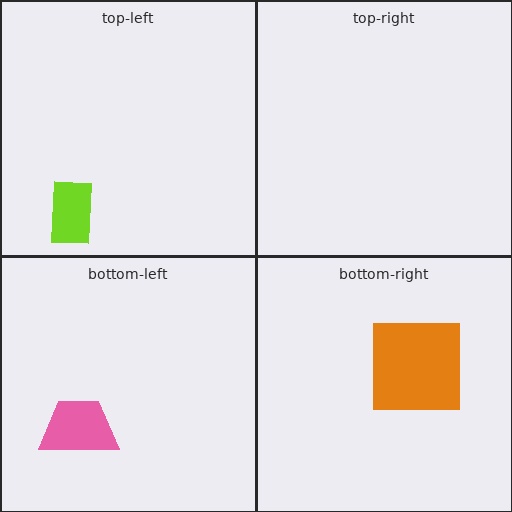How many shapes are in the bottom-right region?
1.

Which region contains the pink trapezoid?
The bottom-left region.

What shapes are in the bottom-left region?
The pink trapezoid.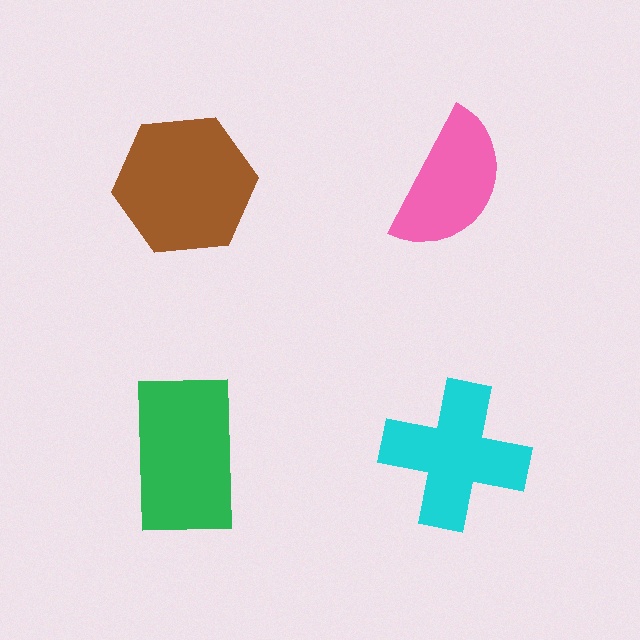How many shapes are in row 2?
2 shapes.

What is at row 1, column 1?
A brown hexagon.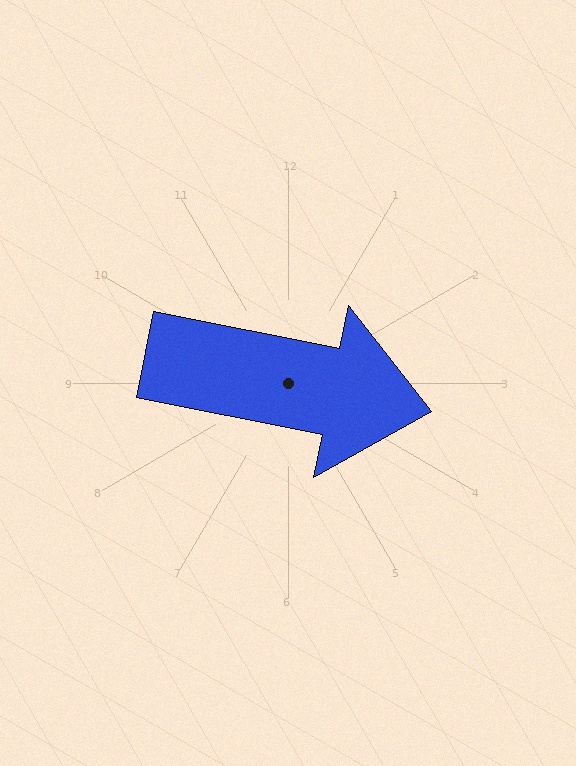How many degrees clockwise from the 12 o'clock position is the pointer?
Approximately 101 degrees.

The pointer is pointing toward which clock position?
Roughly 3 o'clock.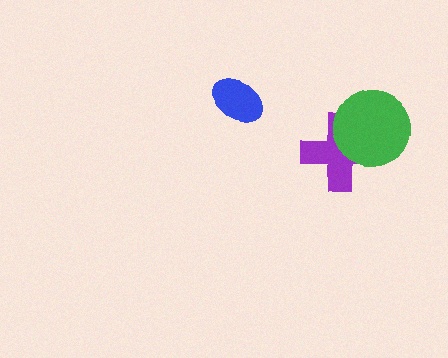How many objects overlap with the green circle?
1 object overlaps with the green circle.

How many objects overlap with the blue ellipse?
0 objects overlap with the blue ellipse.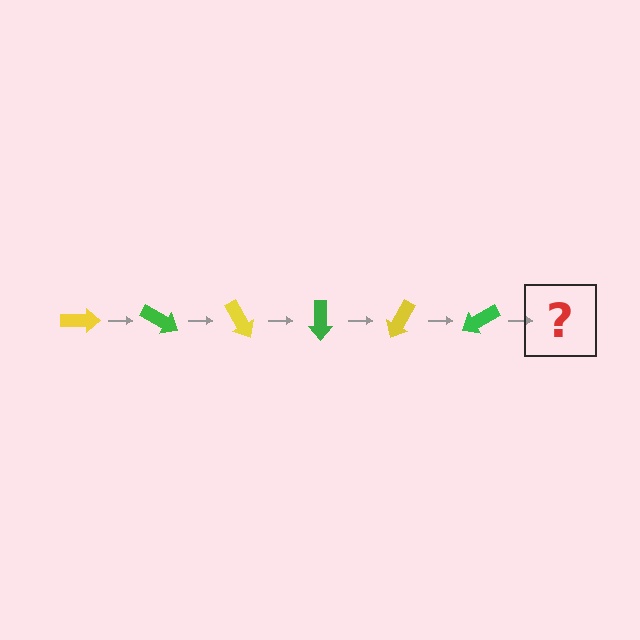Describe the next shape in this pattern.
It should be a yellow arrow, rotated 180 degrees from the start.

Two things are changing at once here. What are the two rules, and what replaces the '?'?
The two rules are that it rotates 30 degrees each step and the color cycles through yellow and green. The '?' should be a yellow arrow, rotated 180 degrees from the start.